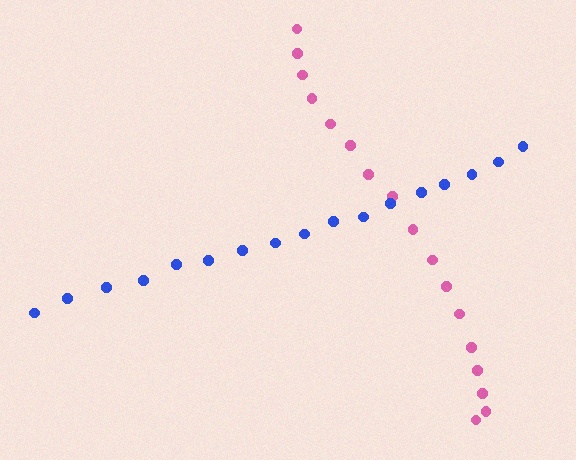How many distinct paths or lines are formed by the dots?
There are 2 distinct paths.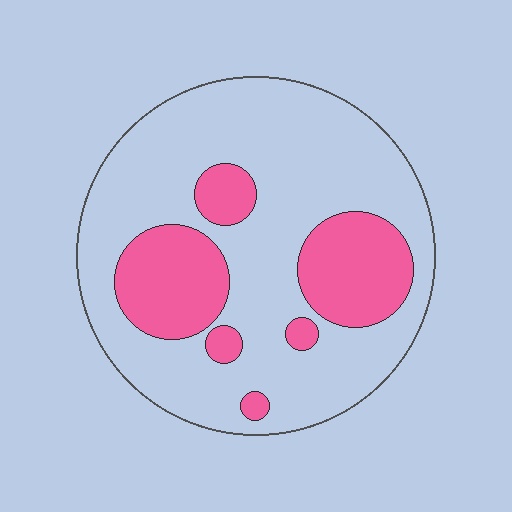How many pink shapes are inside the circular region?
6.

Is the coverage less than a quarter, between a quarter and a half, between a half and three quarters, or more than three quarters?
Between a quarter and a half.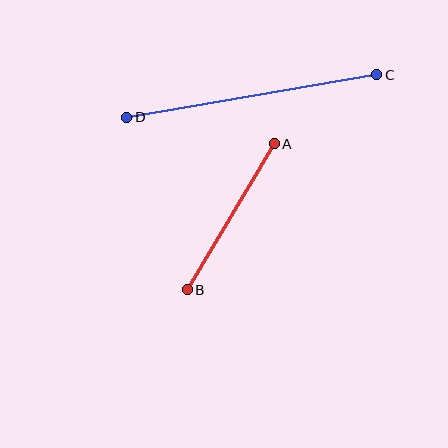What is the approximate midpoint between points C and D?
The midpoint is at approximately (252, 96) pixels.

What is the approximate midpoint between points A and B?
The midpoint is at approximately (231, 217) pixels.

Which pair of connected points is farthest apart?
Points C and D are farthest apart.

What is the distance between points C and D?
The distance is approximately 253 pixels.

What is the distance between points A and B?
The distance is approximately 170 pixels.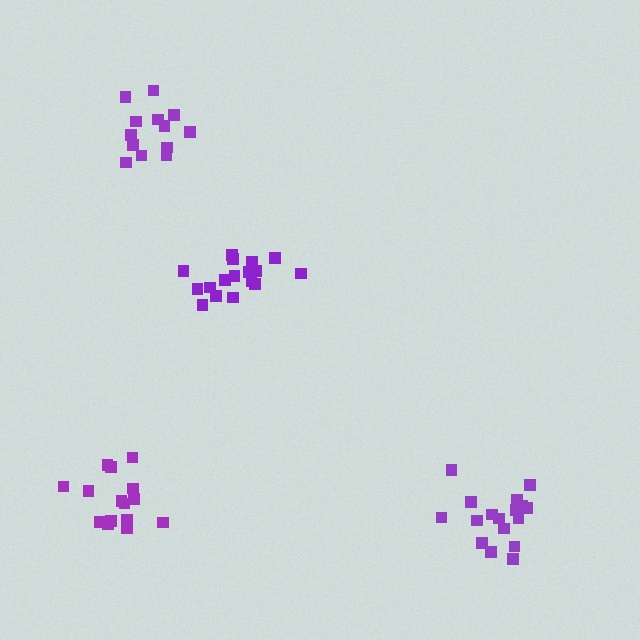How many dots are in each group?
Group 1: 15 dots, Group 2: 17 dots, Group 3: 13 dots, Group 4: 17 dots (62 total).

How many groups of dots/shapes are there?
There are 4 groups.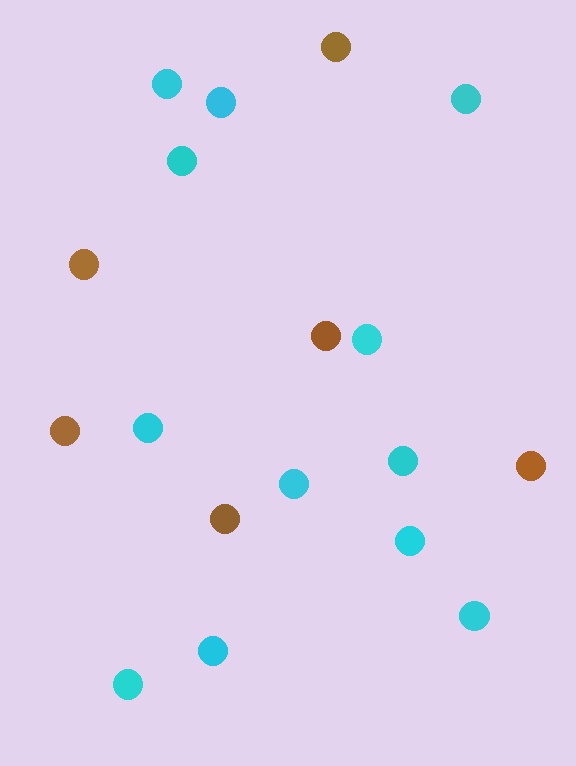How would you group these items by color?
There are 2 groups: one group of cyan circles (12) and one group of brown circles (6).